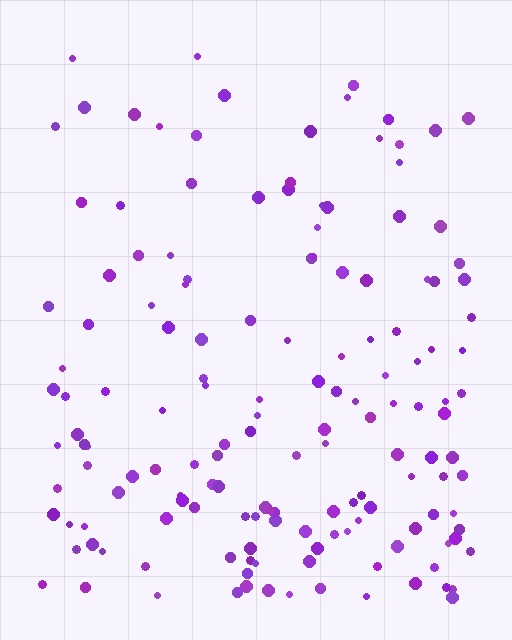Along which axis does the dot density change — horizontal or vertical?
Vertical.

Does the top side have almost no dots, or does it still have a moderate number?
Still a moderate number, just noticeably fewer than the bottom.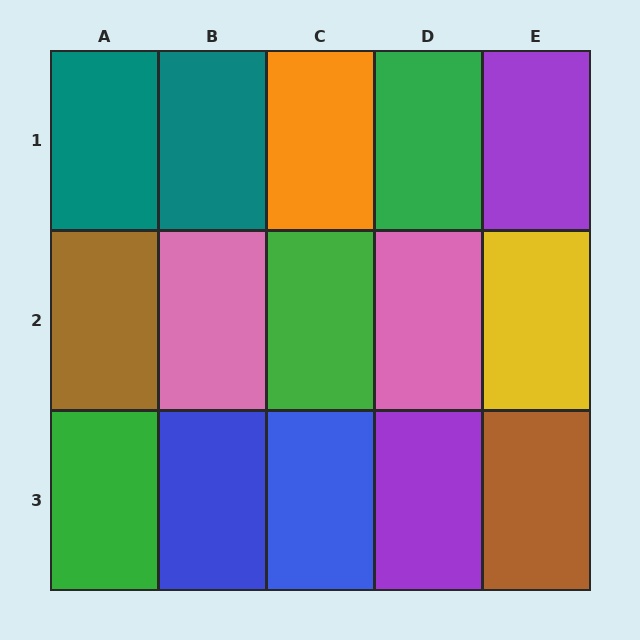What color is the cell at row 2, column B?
Pink.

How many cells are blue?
2 cells are blue.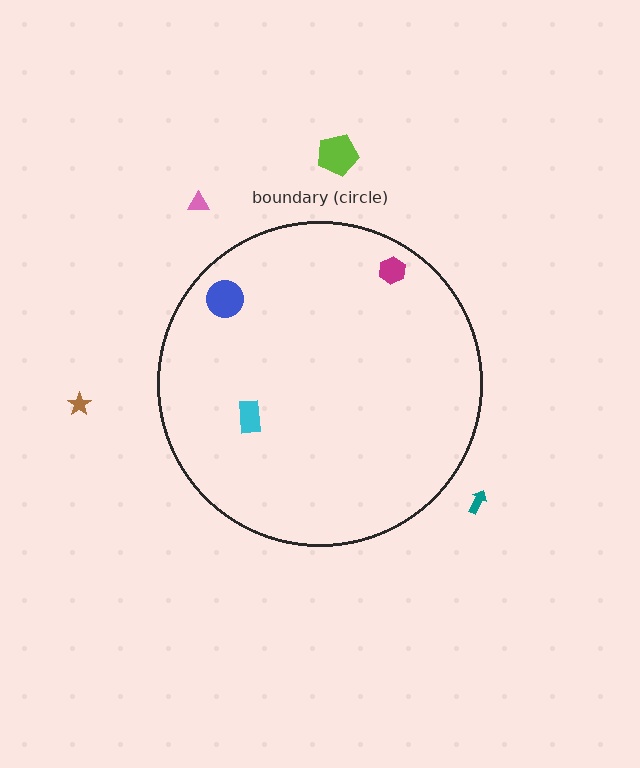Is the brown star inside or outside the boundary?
Outside.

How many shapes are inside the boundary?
3 inside, 4 outside.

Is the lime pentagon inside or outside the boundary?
Outside.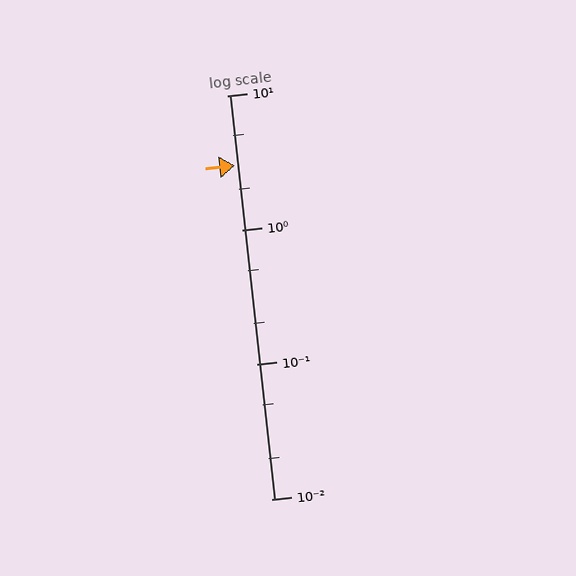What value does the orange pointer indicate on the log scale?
The pointer indicates approximately 3.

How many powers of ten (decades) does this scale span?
The scale spans 3 decades, from 0.01 to 10.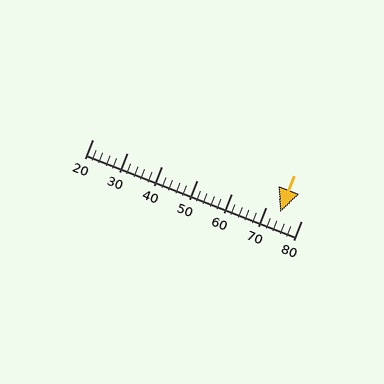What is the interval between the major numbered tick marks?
The major tick marks are spaced 10 units apart.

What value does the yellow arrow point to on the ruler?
The yellow arrow points to approximately 74.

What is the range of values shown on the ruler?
The ruler shows values from 20 to 80.